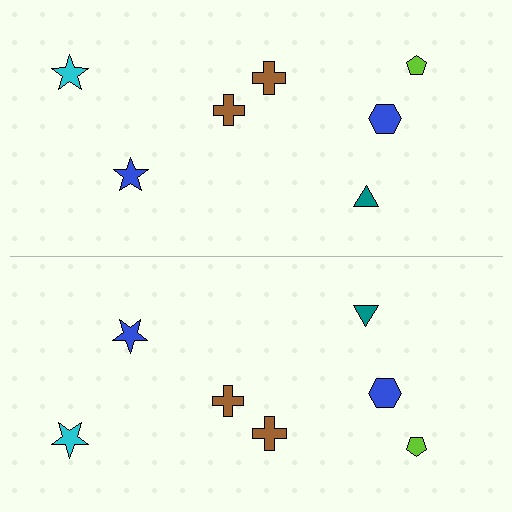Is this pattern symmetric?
Yes, this pattern has bilateral (reflection) symmetry.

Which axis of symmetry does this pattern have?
The pattern has a horizontal axis of symmetry running through the center of the image.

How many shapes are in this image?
There are 14 shapes in this image.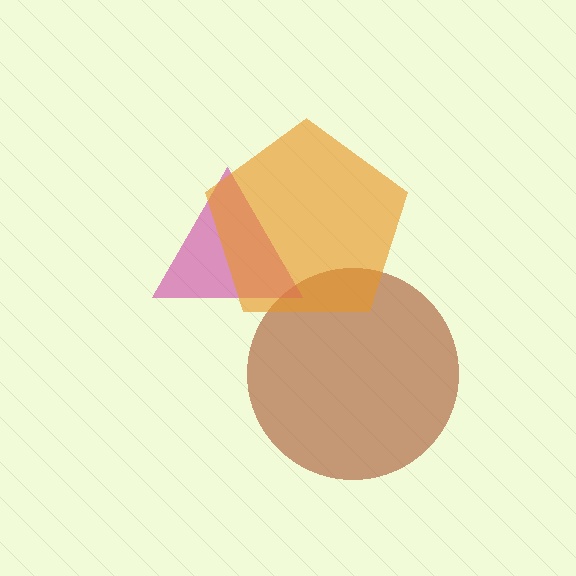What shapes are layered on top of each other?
The layered shapes are: a brown circle, a magenta triangle, an orange pentagon.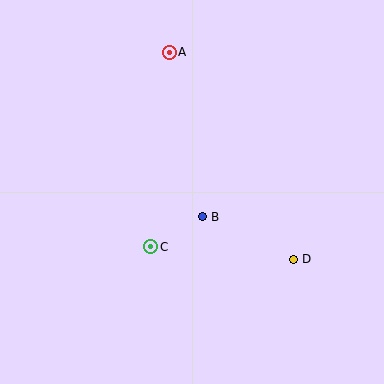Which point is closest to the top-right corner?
Point A is closest to the top-right corner.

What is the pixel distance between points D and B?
The distance between D and B is 100 pixels.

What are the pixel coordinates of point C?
Point C is at (151, 247).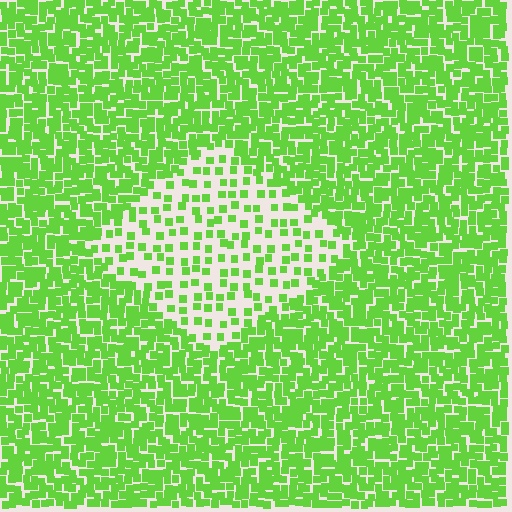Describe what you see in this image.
The image contains small lime elements arranged at two different densities. A diamond-shaped region is visible where the elements are less densely packed than the surrounding area.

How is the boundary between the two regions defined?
The boundary is defined by a change in element density (approximately 2.6x ratio). All elements are the same color, size, and shape.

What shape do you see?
I see a diamond.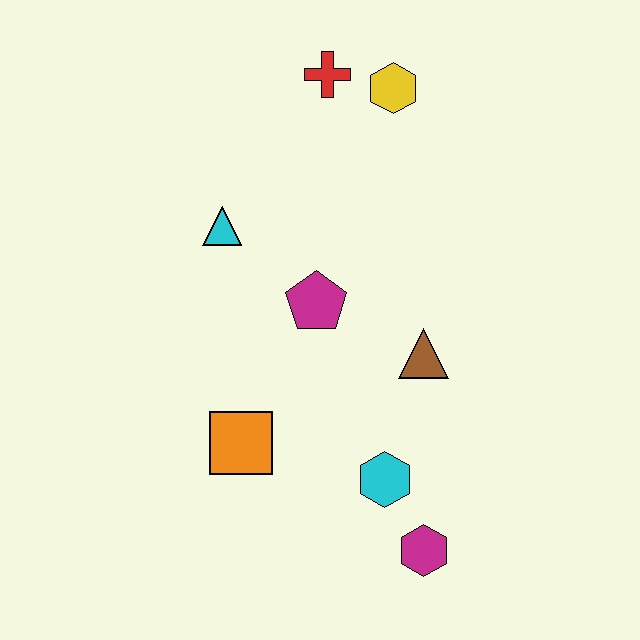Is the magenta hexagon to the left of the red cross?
No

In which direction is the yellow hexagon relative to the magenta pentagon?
The yellow hexagon is above the magenta pentagon.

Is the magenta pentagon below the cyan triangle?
Yes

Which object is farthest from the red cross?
The magenta hexagon is farthest from the red cross.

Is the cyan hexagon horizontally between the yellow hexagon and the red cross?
Yes